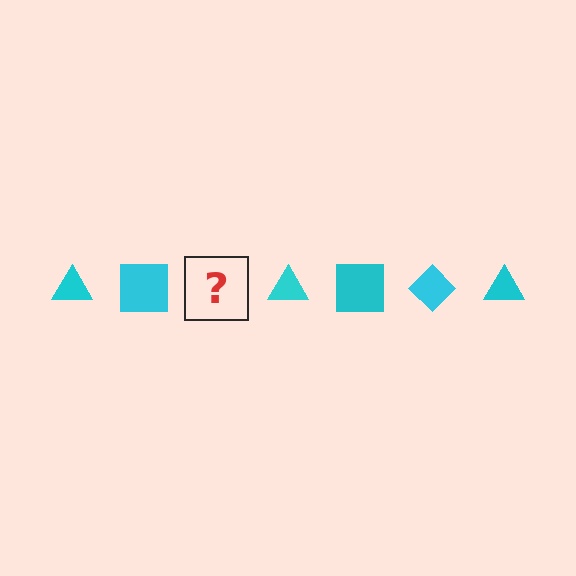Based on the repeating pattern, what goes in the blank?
The blank should be a cyan diamond.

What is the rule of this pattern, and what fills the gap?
The rule is that the pattern cycles through triangle, square, diamond shapes in cyan. The gap should be filled with a cyan diamond.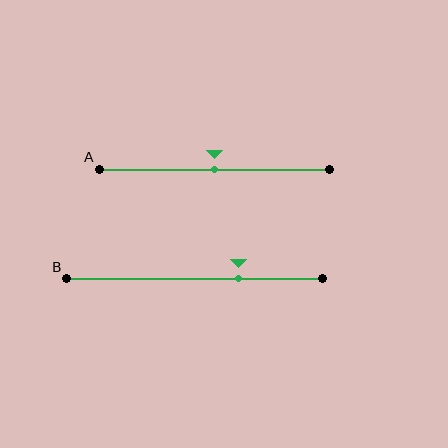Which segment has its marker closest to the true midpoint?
Segment A has its marker closest to the true midpoint.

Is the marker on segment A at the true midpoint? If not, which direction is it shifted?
Yes, the marker on segment A is at the true midpoint.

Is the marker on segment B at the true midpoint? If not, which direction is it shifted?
No, the marker on segment B is shifted to the right by about 17% of the segment length.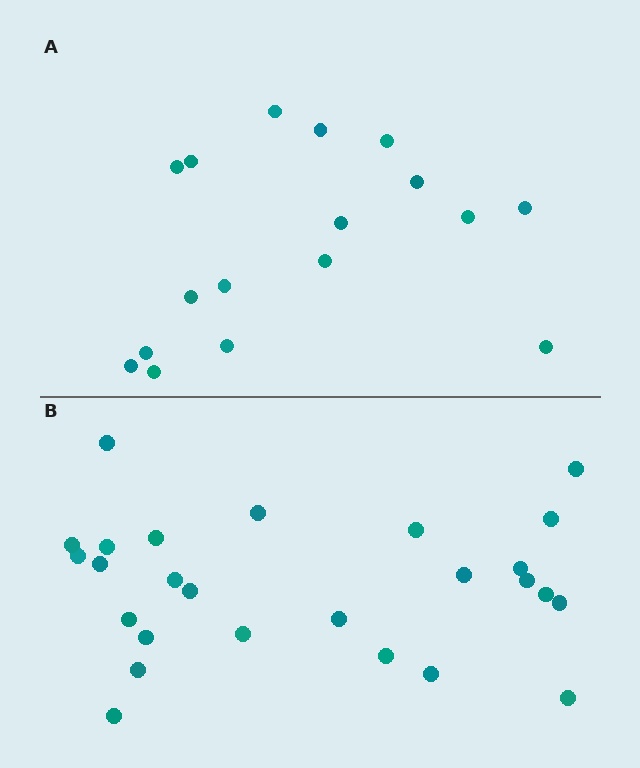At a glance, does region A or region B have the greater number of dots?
Region B (the bottom region) has more dots.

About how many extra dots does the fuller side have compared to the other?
Region B has roughly 8 or so more dots than region A.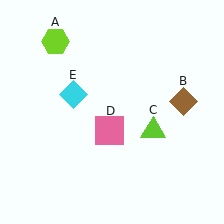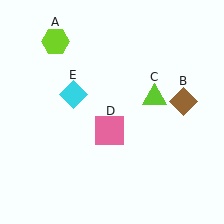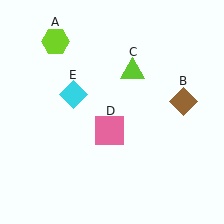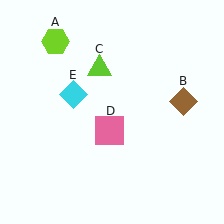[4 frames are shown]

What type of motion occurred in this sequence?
The lime triangle (object C) rotated counterclockwise around the center of the scene.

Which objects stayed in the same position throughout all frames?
Lime hexagon (object A) and brown diamond (object B) and pink square (object D) and cyan diamond (object E) remained stationary.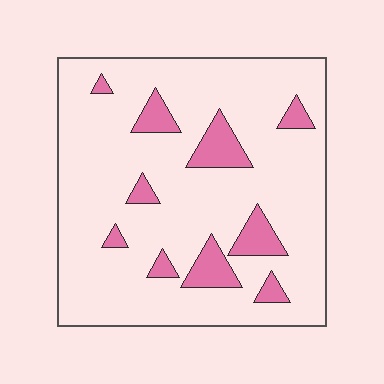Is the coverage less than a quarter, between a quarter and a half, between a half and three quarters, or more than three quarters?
Less than a quarter.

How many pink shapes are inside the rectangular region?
10.